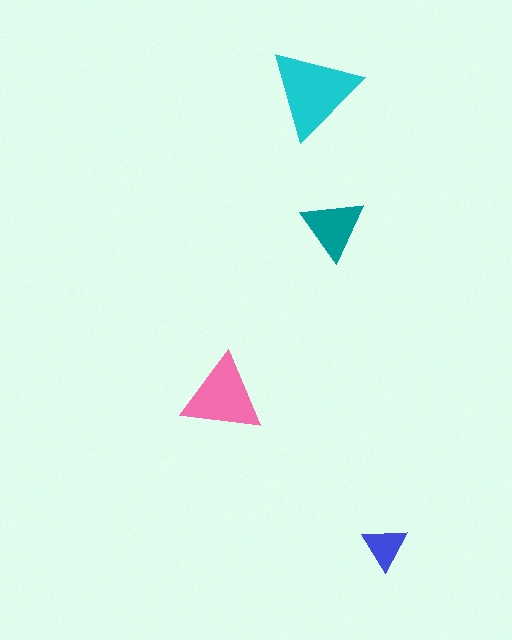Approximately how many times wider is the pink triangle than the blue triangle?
About 2 times wider.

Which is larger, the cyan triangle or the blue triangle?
The cyan one.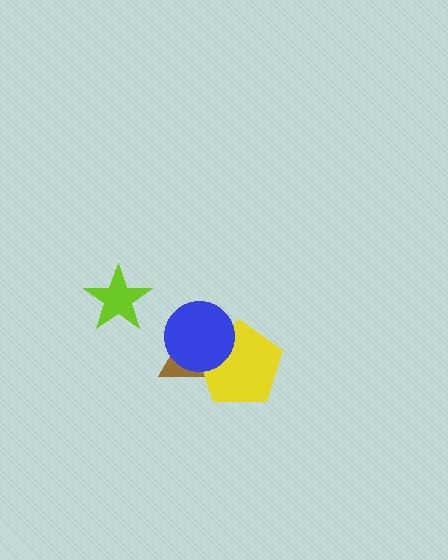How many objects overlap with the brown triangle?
2 objects overlap with the brown triangle.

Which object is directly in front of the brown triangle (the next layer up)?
The yellow pentagon is directly in front of the brown triangle.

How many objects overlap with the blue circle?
2 objects overlap with the blue circle.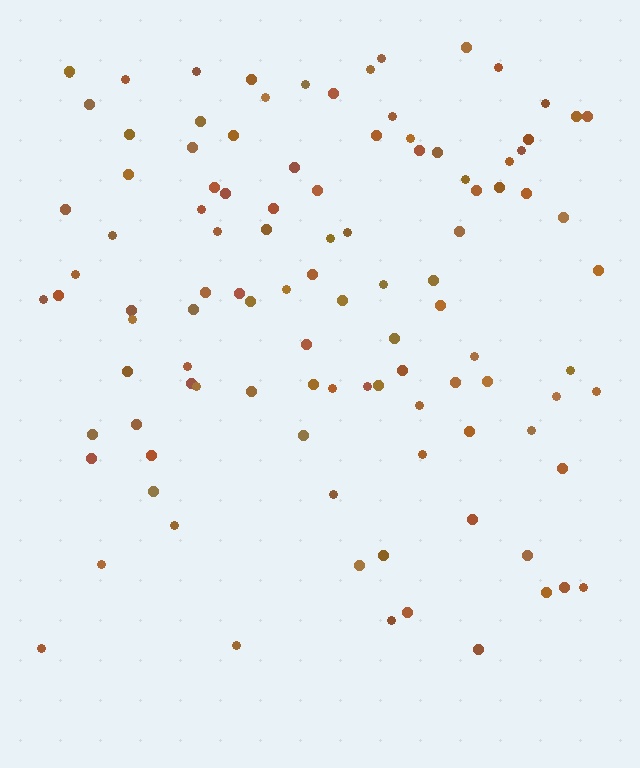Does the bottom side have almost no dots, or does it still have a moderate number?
Still a moderate number, just noticeably fewer than the top.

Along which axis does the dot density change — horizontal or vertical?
Vertical.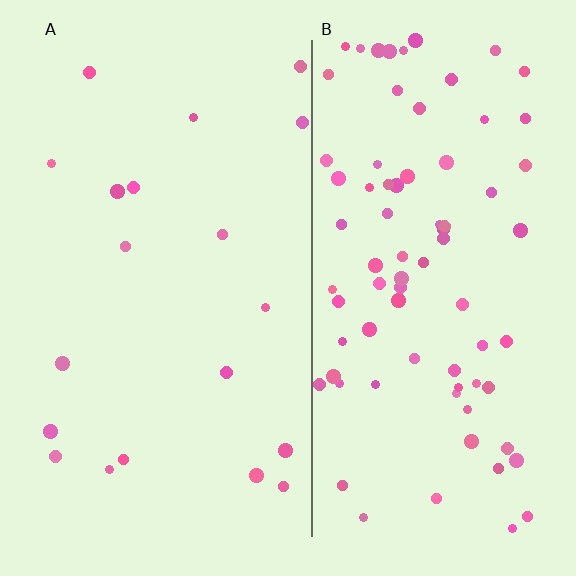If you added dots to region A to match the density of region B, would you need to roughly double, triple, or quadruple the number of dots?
Approximately quadruple.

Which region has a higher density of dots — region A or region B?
B (the right).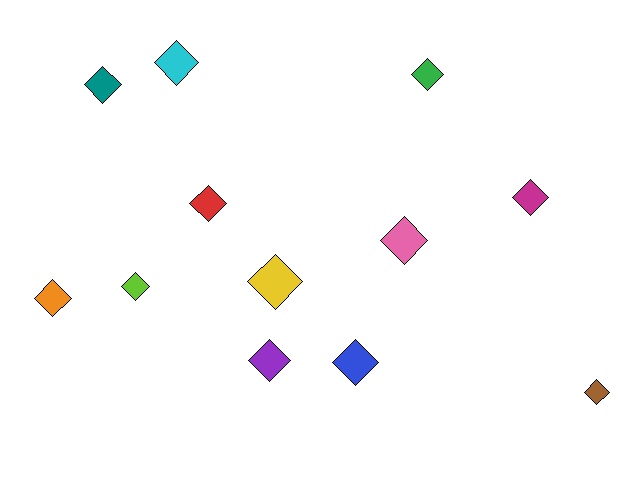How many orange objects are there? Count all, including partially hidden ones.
There is 1 orange object.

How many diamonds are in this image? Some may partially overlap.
There are 12 diamonds.